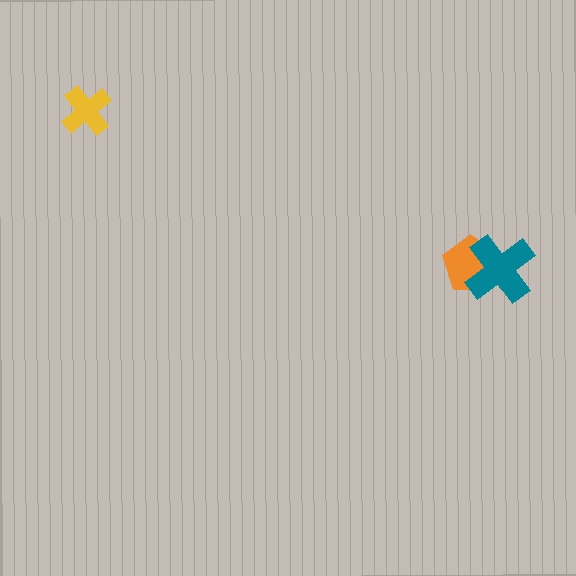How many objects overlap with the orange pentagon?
1 object overlaps with the orange pentagon.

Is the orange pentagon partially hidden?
Yes, it is partially covered by another shape.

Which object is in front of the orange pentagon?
The teal cross is in front of the orange pentagon.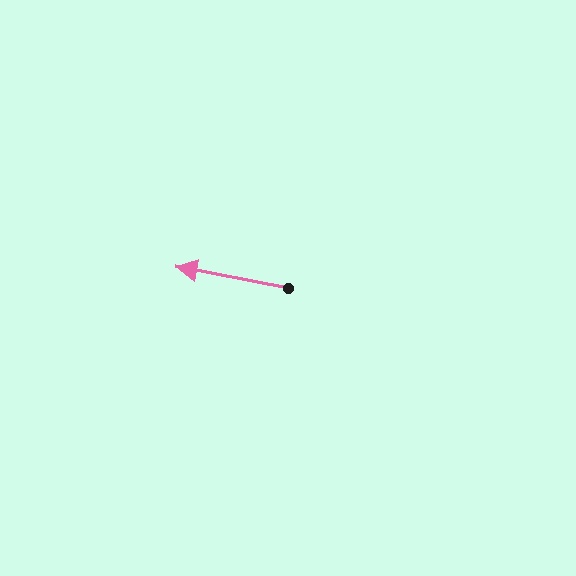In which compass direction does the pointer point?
West.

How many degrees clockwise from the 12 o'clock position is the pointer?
Approximately 281 degrees.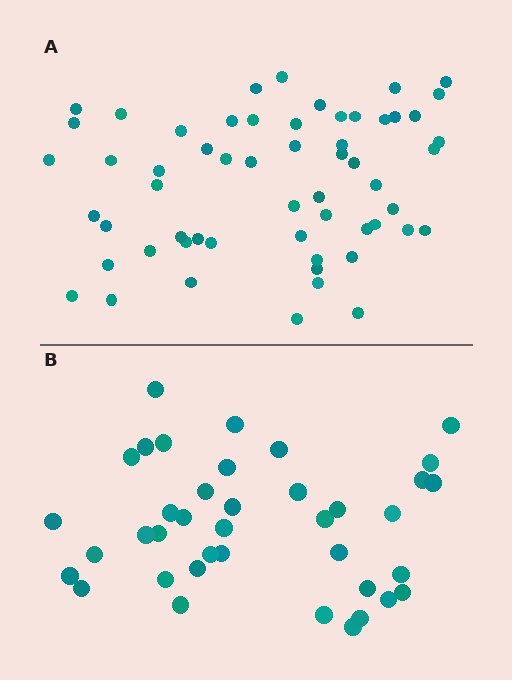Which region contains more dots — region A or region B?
Region A (the top region) has more dots.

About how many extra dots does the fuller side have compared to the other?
Region A has approximately 20 more dots than region B.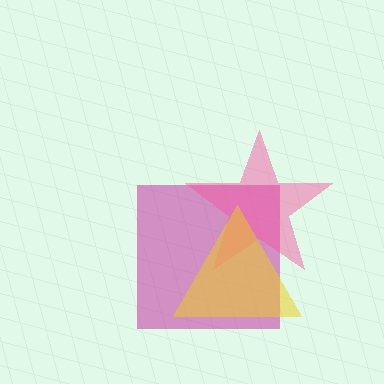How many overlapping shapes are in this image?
There are 3 overlapping shapes in the image.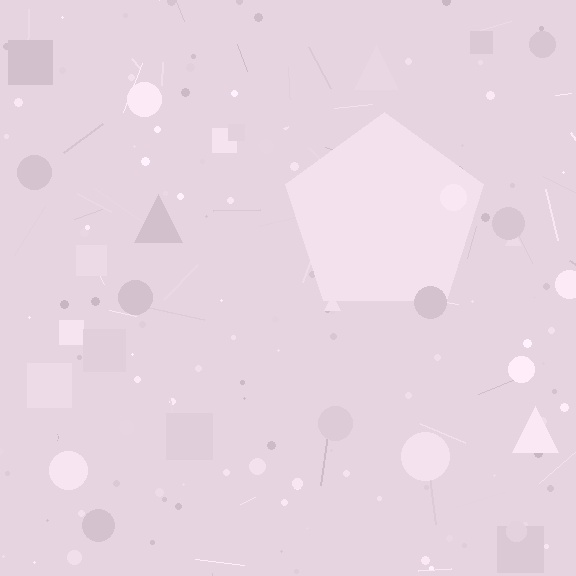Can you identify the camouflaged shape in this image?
The camouflaged shape is a pentagon.